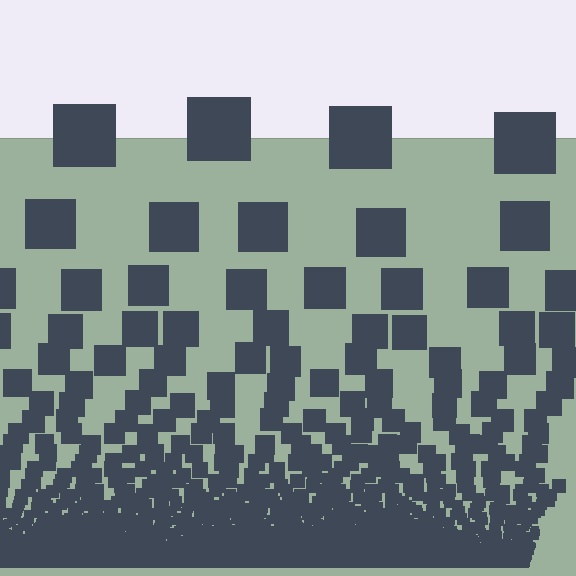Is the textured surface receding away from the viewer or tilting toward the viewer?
The surface appears to tilt toward the viewer. Texture elements get larger and sparser toward the top.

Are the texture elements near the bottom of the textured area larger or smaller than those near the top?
Smaller. The gradient is inverted — elements near the bottom are smaller and denser.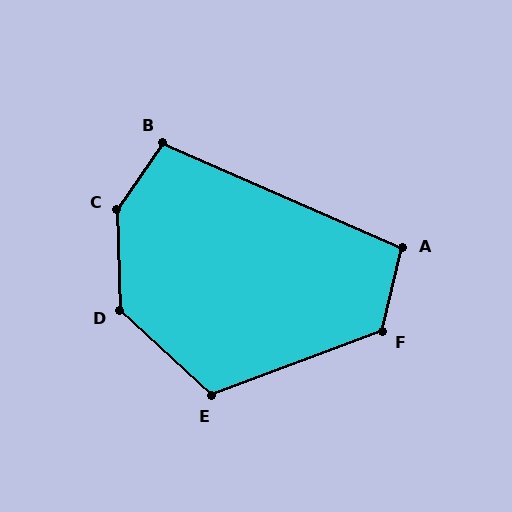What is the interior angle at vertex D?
Approximately 135 degrees (obtuse).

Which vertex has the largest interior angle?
C, at approximately 144 degrees.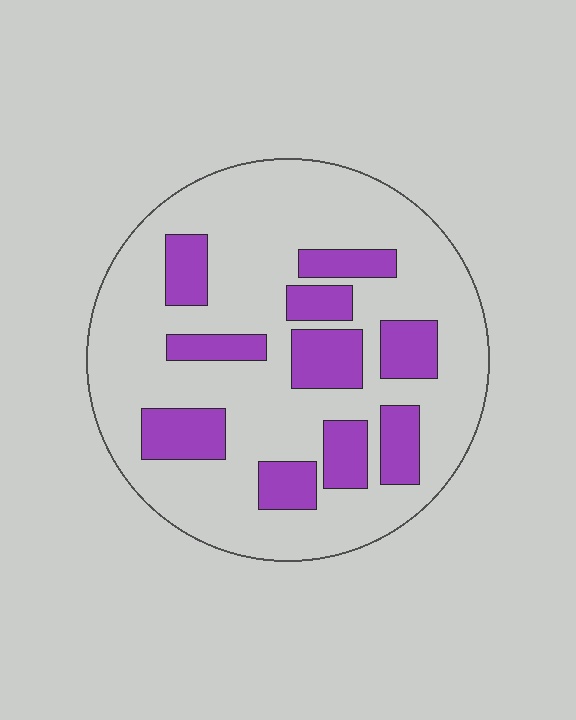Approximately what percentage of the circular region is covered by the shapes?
Approximately 25%.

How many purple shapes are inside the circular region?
10.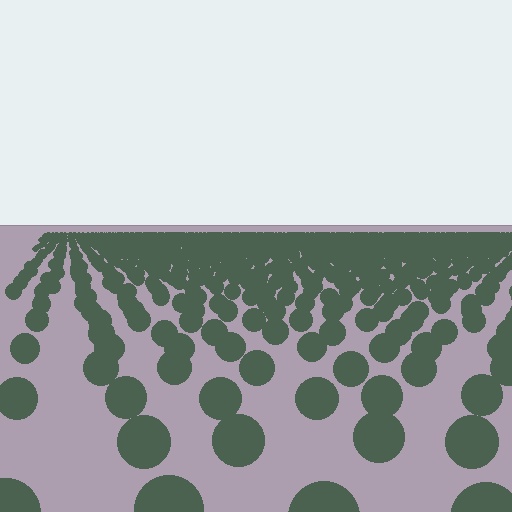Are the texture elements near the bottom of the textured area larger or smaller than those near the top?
Larger. Near the bottom, elements are closer to the viewer and appear at a bigger on-screen size.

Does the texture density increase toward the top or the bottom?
Density increases toward the top.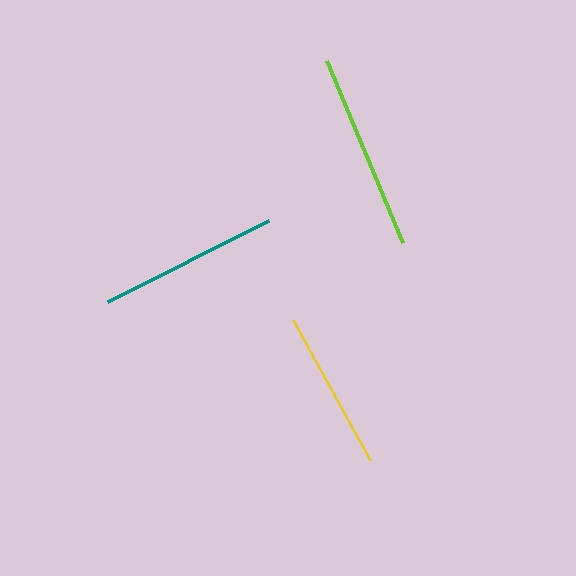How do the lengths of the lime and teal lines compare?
The lime and teal lines are approximately the same length.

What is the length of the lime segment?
The lime segment is approximately 197 pixels long.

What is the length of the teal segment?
The teal segment is approximately 180 pixels long.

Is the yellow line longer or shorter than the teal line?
The teal line is longer than the yellow line.